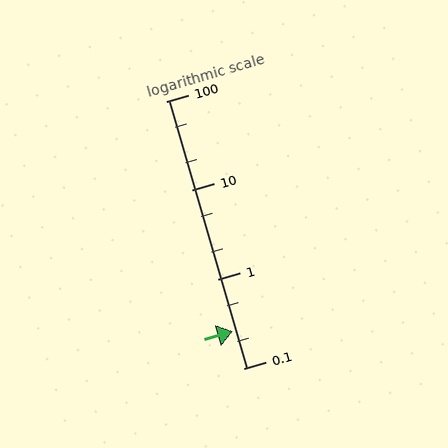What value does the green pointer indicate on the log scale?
The pointer indicates approximately 0.26.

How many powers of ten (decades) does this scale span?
The scale spans 3 decades, from 0.1 to 100.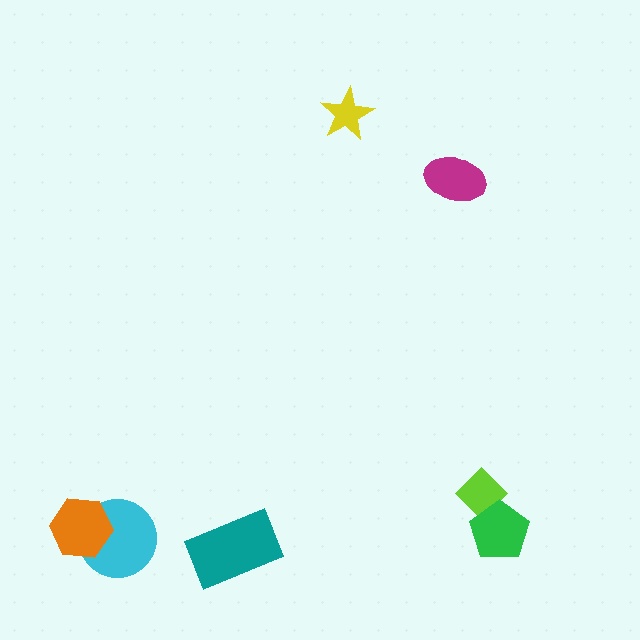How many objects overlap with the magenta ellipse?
0 objects overlap with the magenta ellipse.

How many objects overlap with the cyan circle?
1 object overlaps with the cyan circle.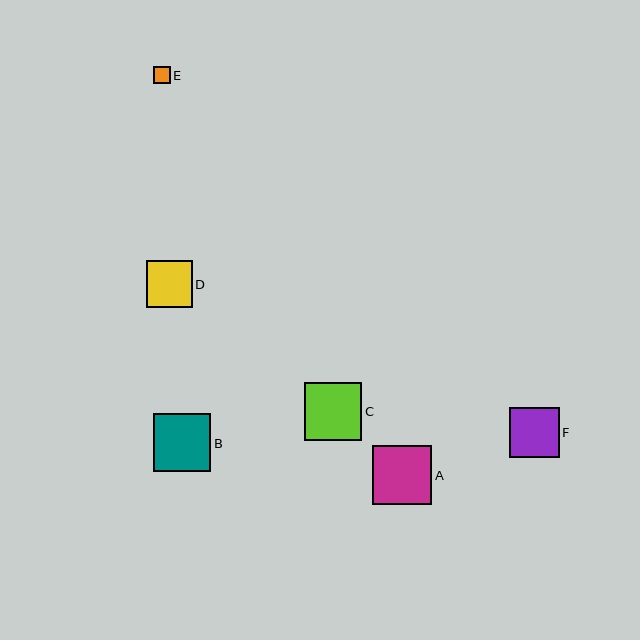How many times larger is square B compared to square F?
Square B is approximately 1.2 times the size of square F.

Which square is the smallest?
Square E is the smallest with a size of approximately 17 pixels.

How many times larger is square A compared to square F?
Square A is approximately 1.2 times the size of square F.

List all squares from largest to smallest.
From largest to smallest: A, B, C, F, D, E.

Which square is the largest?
Square A is the largest with a size of approximately 59 pixels.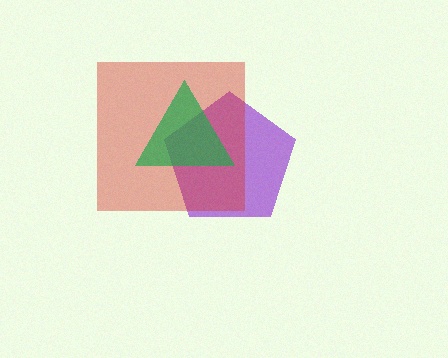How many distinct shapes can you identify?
There are 3 distinct shapes: a purple pentagon, a red square, a green triangle.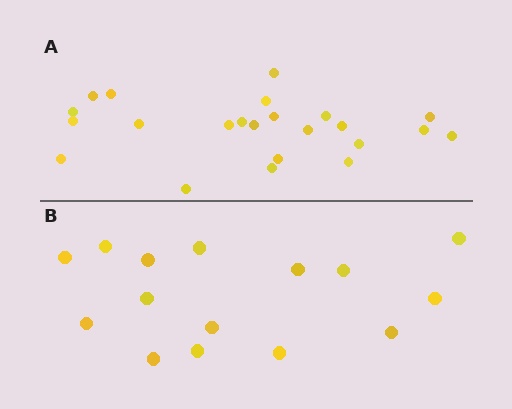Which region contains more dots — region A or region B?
Region A (the top region) has more dots.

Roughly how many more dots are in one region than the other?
Region A has roughly 8 or so more dots than region B.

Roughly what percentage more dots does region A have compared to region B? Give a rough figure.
About 55% more.